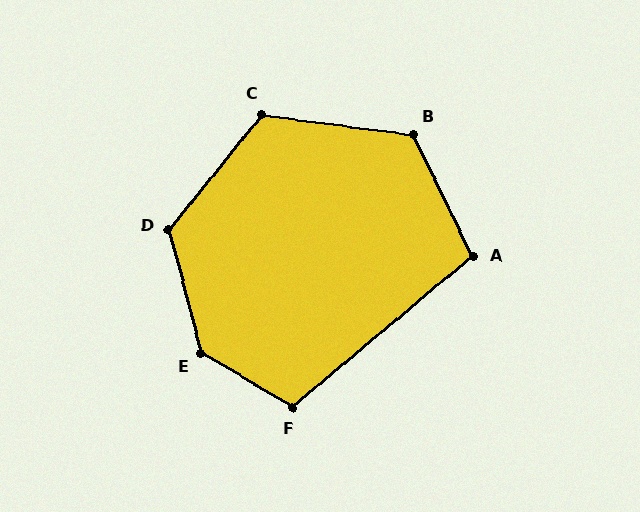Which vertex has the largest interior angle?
E, at approximately 135 degrees.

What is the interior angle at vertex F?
Approximately 110 degrees (obtuse).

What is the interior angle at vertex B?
Approximately 124 degrees (obtuse).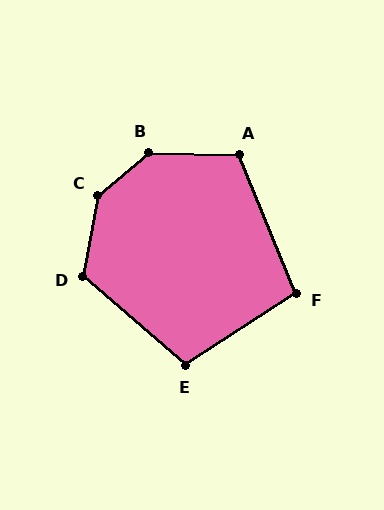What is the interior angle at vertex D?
Approximately 121 degrees (obtuse).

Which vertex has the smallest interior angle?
F, at approximately 101 degrees.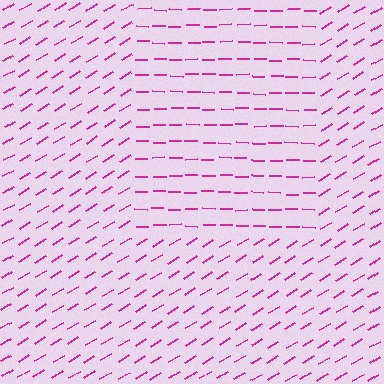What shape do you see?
I see a rectangle.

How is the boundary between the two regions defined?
The boundary is defined purely by a change in line orientation (approximately 33 degrees difference). All lines are the same color and thickness.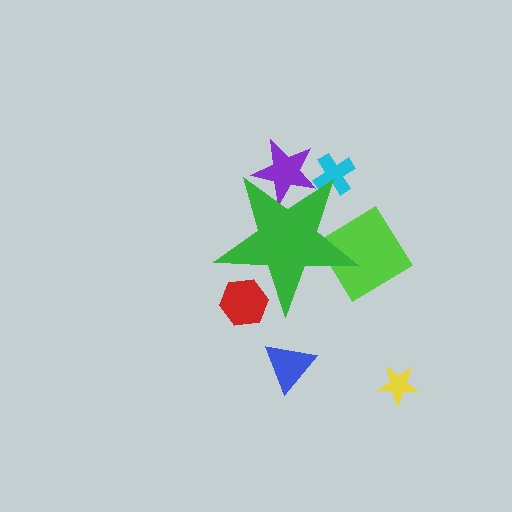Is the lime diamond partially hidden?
Yes, the lime diamond is partially hidden behind the green star.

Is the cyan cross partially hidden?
Yes, the cyan cross is partially hidden behind the green star.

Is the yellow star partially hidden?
No, the yellow star is fully visible.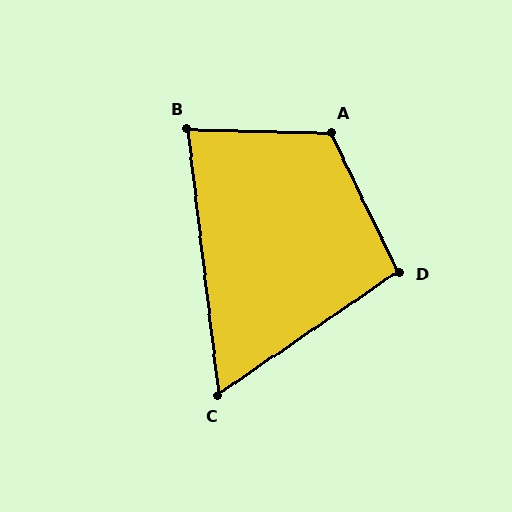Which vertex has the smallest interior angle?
C, at approximately 63 degrees.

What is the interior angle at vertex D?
Approximately 98 degrees (obtuse).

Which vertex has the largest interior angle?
A, at approximately 117 degrees.